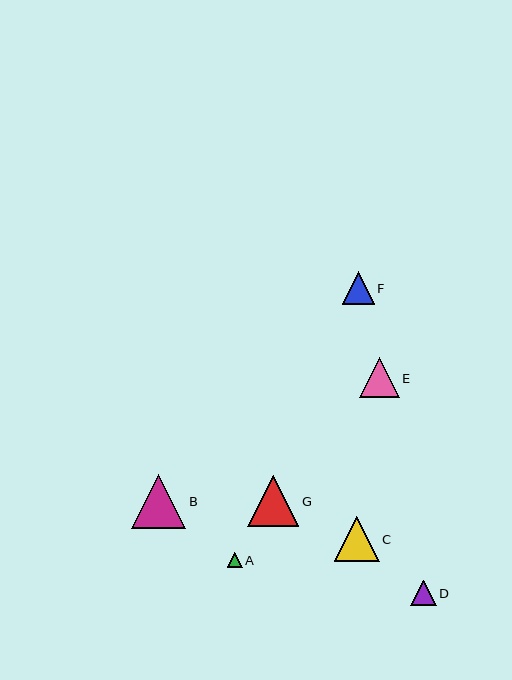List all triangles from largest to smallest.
From largest to smallest: B, G, C, E, F, D, A.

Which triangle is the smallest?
Triangle A is the smallest with a size of approximately 15 pixels.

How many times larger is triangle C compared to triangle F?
Triangle C is approximately 1.4 times the size of triangle F.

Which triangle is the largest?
Triangle B is the largest with a size of approximately 54 pixels.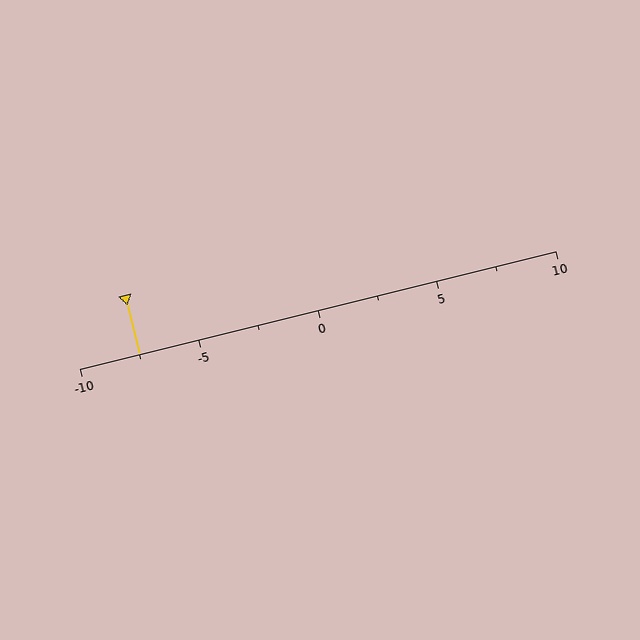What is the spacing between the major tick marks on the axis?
The major ticks are spaced 5 apart.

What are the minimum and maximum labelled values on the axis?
The axis runs from -10 to 10.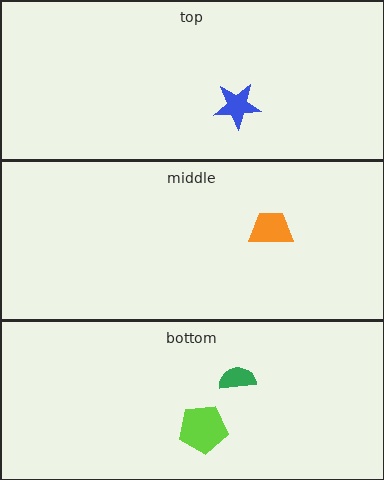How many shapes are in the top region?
1.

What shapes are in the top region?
The blue star.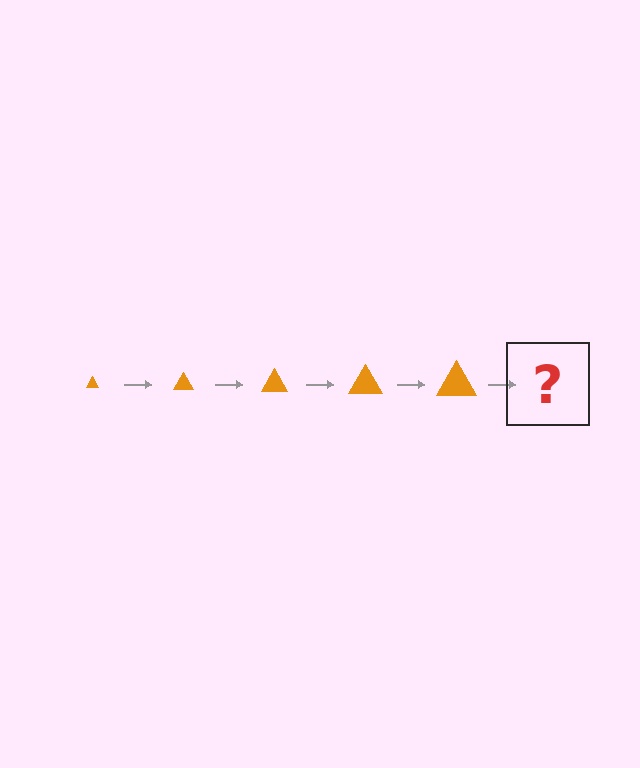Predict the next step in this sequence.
The next step is an orange triangle, larger than the previous one.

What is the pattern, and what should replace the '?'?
The pattern is that the triangle gets progressively larger each step. The '?' should be an orange triangle, larger than the previous one.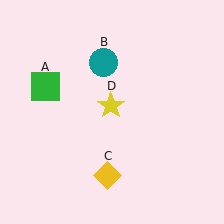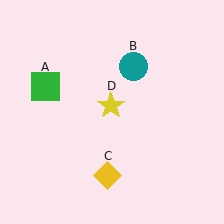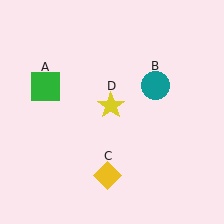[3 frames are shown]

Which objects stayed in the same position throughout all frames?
Green square (object A) and yellow diamond (object C) and yellow star (object D) remained stationary.